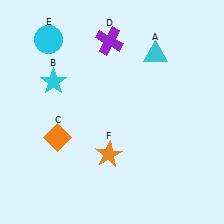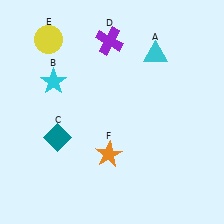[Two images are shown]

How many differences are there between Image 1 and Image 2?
There are 2 differences between the two images.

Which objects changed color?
C changed from orange to teal. E changed from cyan to yellow.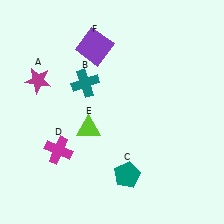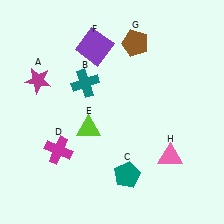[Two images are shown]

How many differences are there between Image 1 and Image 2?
There are 2 differences between the two images.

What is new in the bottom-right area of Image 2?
A pink triangle (H) was added in the bottom-right area of Image 2.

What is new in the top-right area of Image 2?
A brown pentagon (G) was added in the top-right area of Image 2.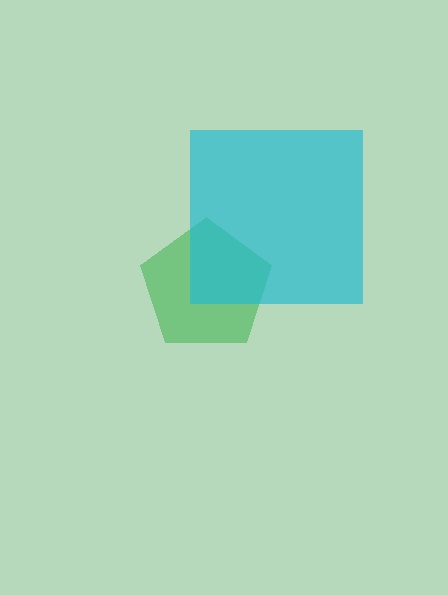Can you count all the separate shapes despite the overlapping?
Yes, there are 2 separate shapes.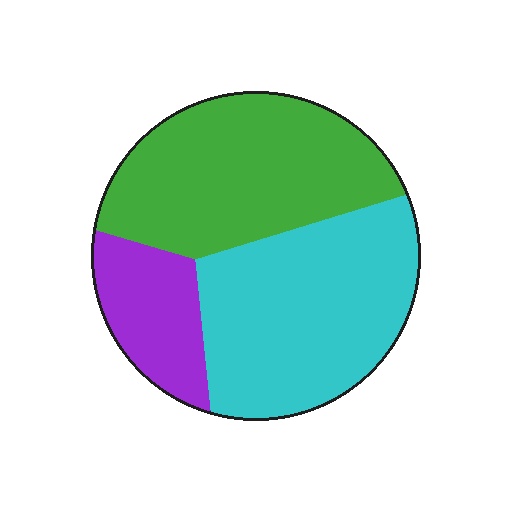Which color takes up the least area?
Purple, at roughly 15%.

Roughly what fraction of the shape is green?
Green takes up about two fifths (2/5) of the shape.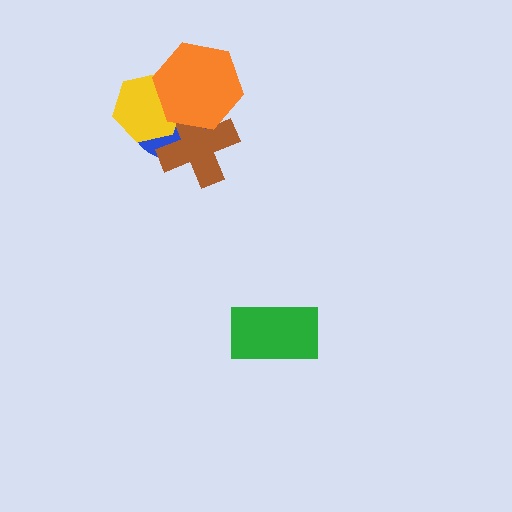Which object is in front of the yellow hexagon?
The orange hexagon is in front of the yellow hexagon.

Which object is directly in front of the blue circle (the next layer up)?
The brown cross is directly in front of the blue circle.